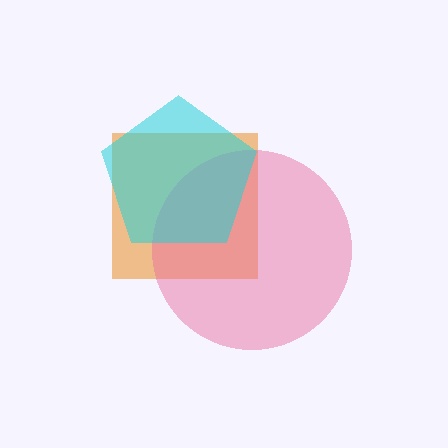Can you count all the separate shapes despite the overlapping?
Yes, there are 3 separate shapes.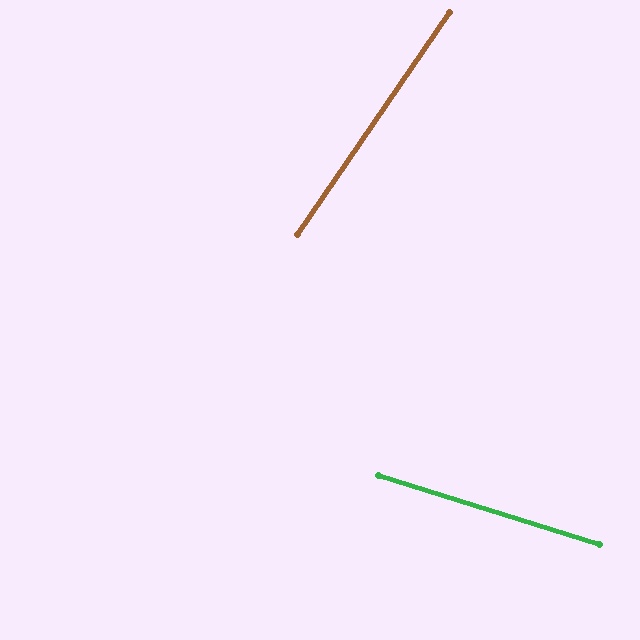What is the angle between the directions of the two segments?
Approximately 73 degrees.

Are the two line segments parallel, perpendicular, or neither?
Neither parallel nor perpendicular — they differ by about 73°.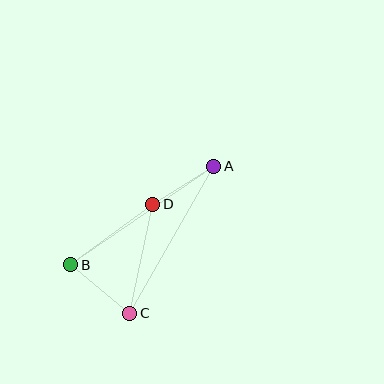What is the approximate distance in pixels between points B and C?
The distance between B and C is approximately 76 pixels.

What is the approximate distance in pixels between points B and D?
The distance between B and D is approximately 102 pixels.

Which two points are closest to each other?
Points A and D are closest to each other.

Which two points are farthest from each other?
Points A and B are farthest from each other.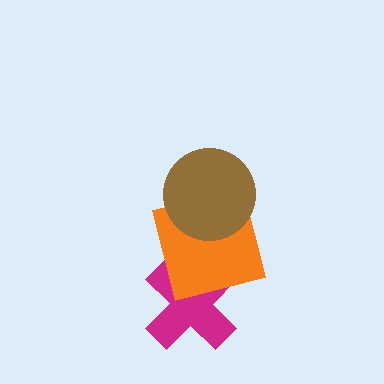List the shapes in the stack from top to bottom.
From top to bottom: the brown circle, the orange square, the magenta cross.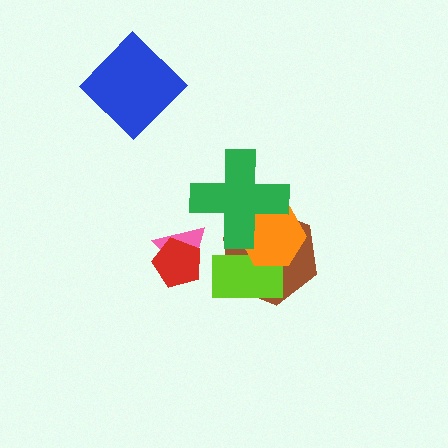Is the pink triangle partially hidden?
Yes, it is partially covered by another shape.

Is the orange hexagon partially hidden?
Yes, it is partially covered by another shape.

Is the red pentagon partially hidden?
No, no other shape covers it.